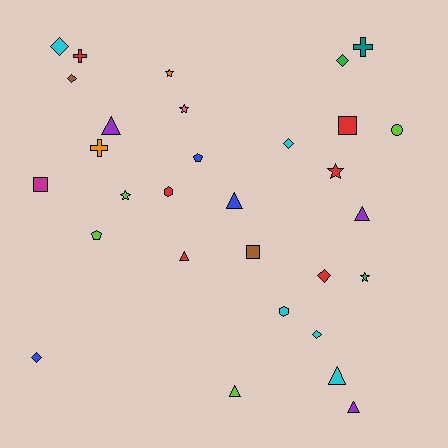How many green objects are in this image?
There are 2 green objects.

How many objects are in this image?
There are 30 objects.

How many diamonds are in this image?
There are 7 diamonds.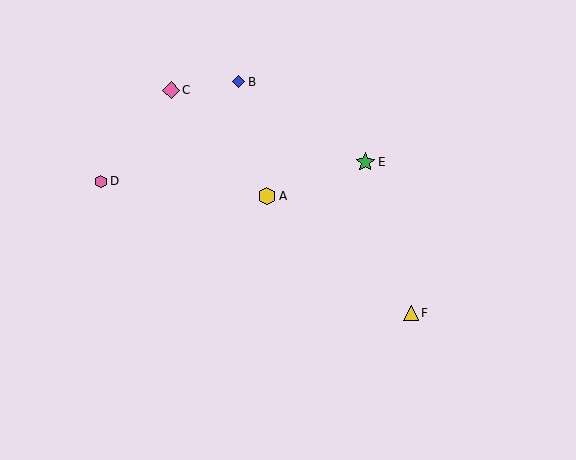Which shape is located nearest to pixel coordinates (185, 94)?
The pink diamond (labeled C) at (171, 90) is nearest to that location.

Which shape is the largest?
The green star (labeled E) is the largest.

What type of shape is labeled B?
Shape B is a blue diamond.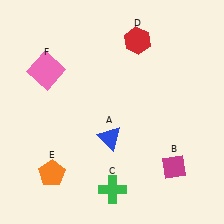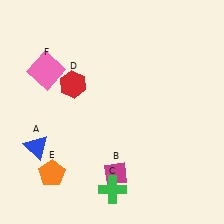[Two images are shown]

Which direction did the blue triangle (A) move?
The blue triangle (A) moved left.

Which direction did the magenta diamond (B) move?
The magenta diamond (B) moved left.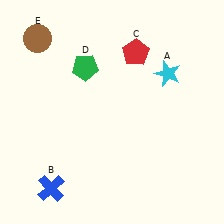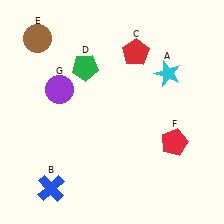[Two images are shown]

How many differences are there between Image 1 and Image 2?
There are 2 differences between the two images.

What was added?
A red pentagon (F), a purple circle (G) were added in Image 2.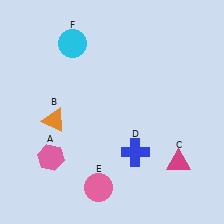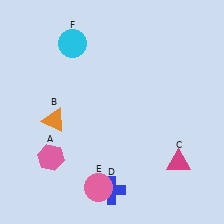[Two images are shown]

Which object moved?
The blue cross (D) moved down.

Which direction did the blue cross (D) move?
The blue cross (D) moved down.